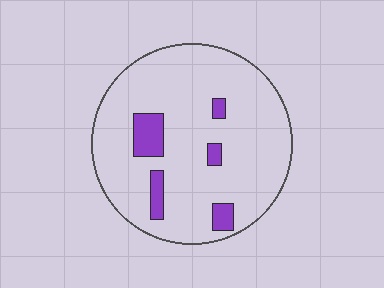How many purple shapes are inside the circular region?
5.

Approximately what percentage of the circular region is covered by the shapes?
Approximately 10%.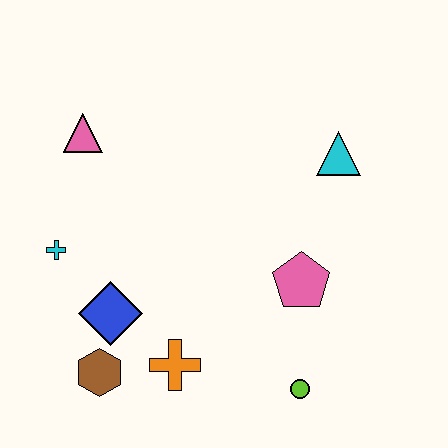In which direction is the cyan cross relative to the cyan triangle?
The cyan cross is to the left of the cyan triangle.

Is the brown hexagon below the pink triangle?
Yes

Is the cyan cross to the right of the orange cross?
No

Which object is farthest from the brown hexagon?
The cyan triangle is farthest from the brown hexagon.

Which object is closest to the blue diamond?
The brown hexagon is closest to the blue diamond.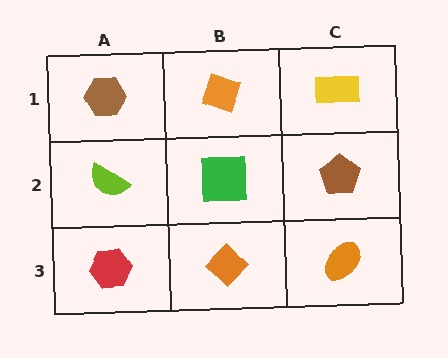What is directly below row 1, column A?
A lime semicircle.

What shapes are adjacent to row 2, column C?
A yellow rectangle (row 1, column C), an orange ellipse (row 3, column C), a green square (row 2, column B).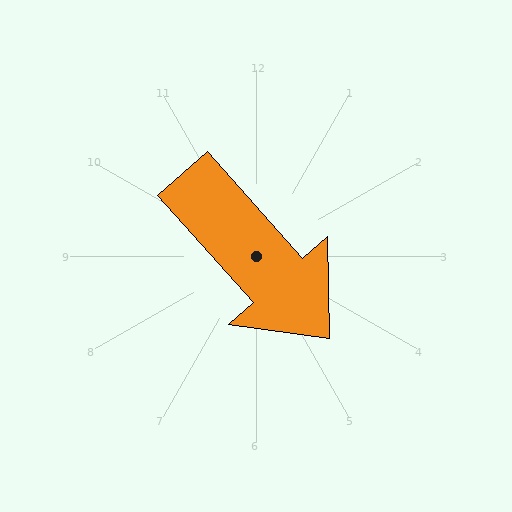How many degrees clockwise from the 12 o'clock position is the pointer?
Approximately 138 degrees.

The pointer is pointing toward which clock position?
Roughly 5 o'clock.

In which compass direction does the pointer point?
Southeast.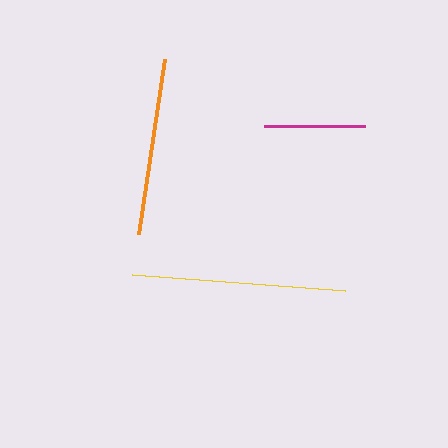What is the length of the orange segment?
The orange segment is approximately 177 pixels long.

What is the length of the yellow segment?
The yellow segment is approximately 213 pixels long.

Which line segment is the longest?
The yellow line is the longest at approximately 213 pixels.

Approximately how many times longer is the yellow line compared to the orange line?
The yellow line is approximately 1.2 times the length of the orange line.